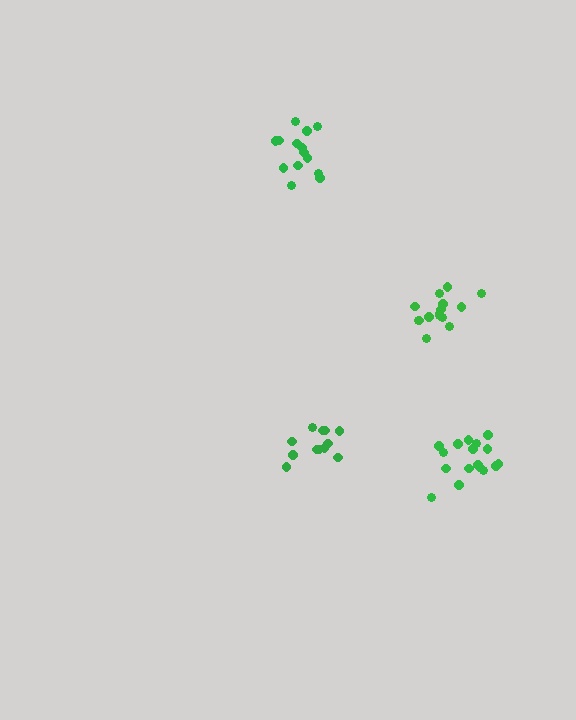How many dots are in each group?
Group 1: 15 dots, Group 2: 17 dots, Group 3: 14 dots, Group 4: 12 dots (58 total).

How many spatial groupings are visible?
There are 4 spatial groupings.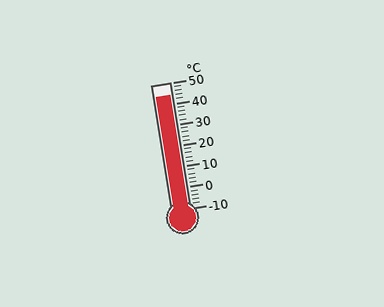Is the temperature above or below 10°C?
The temperature is above 10°C.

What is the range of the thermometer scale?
The thermometer scale ranges from -10°C to 50°C.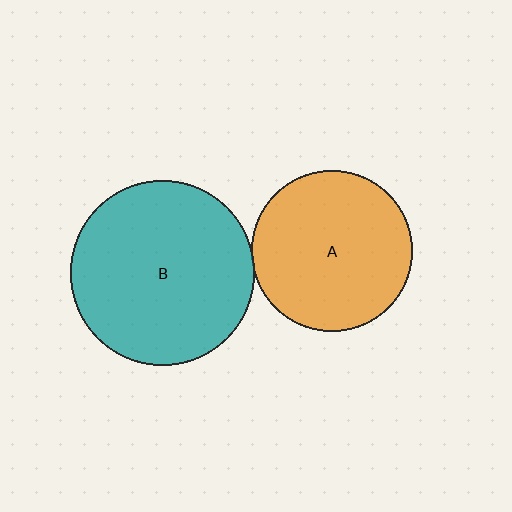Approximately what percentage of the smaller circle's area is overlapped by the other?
Approximately 5%.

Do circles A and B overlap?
Yes.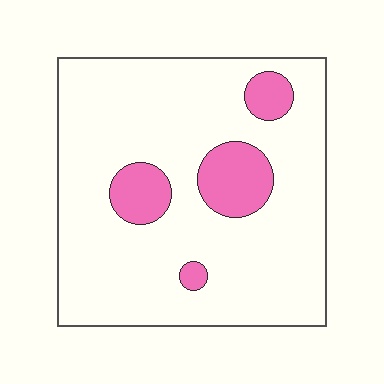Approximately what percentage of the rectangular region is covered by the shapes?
Approximately 15%.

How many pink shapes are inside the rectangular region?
4.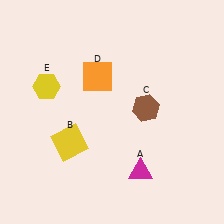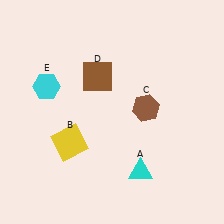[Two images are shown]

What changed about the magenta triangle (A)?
In Image 1, A is magenta. In Image 2, it changed to cyan.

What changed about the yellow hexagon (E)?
In Image 1, E is yellow. In Image 2, it changed to cyan.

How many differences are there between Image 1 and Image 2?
There are 3 differences between the two images.